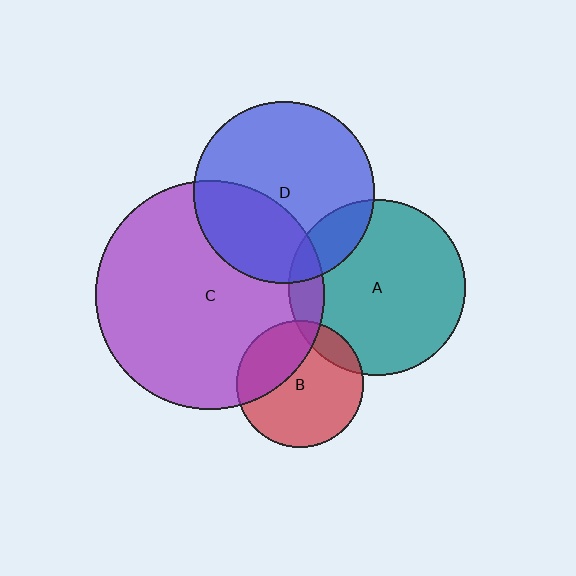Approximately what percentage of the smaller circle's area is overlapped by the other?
Approximately 10%.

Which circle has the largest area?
Circle C (purple).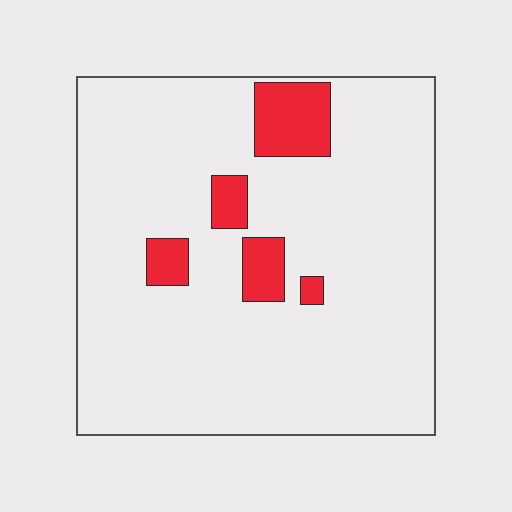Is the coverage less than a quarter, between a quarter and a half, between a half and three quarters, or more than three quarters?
Less than a quarter.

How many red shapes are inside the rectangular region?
5.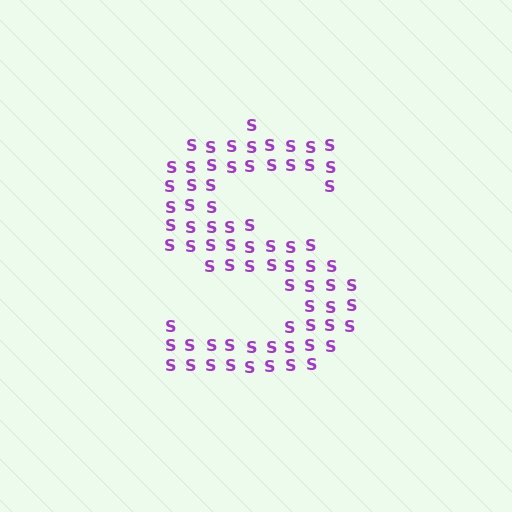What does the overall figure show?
The overall figure shows the letter S.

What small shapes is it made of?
It is made of small letter S's.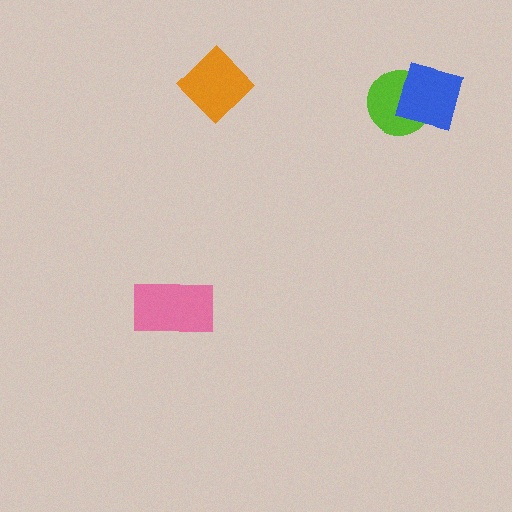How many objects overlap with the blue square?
1 object overlaps with the blue square.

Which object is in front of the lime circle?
The blue square is in front of the lime circle.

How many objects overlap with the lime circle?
1 object overlaps with the lime circle.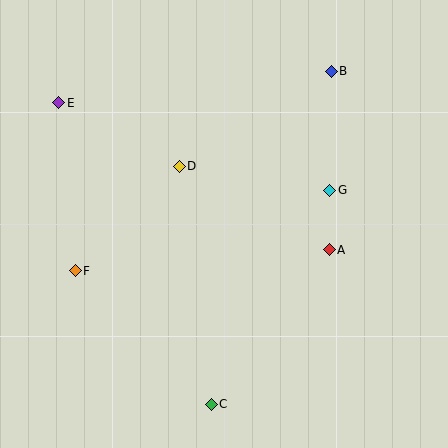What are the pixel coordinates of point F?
Point F is at (75, 271).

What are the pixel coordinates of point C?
Point C is at (211, 404).